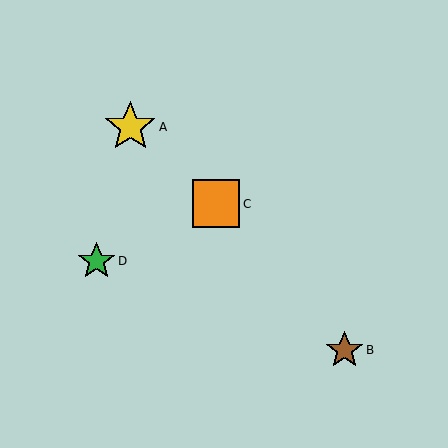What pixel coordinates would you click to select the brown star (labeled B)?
Click at (345, 350) to select the brown star B.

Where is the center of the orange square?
The center of the orange square is at (216, 204).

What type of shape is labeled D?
Shape D is a green star.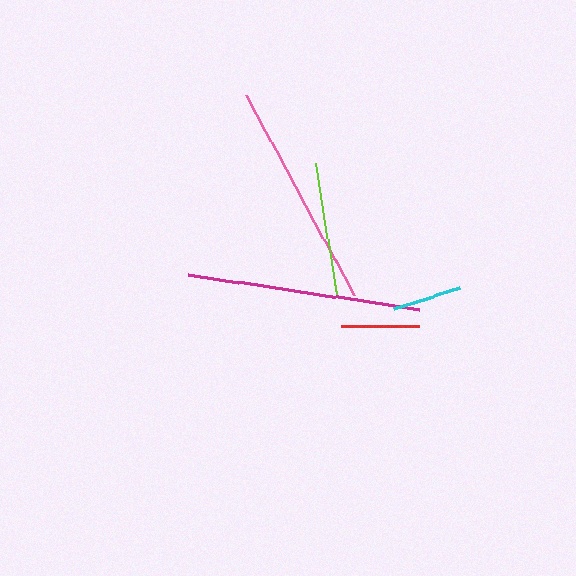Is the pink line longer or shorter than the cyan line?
The pink line is longer than the cyan line.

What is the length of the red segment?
The red segment is approximately 78 pixels long.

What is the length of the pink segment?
The pink segment is approximately 227 pixels long.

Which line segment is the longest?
The magenta line is the longest at approximately 234 pixels.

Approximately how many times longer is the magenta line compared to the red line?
The magenta line is approximately 3.0 times the length of the red line.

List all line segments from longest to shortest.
From longest to shortest: magenta, pink, lime, red, cyan.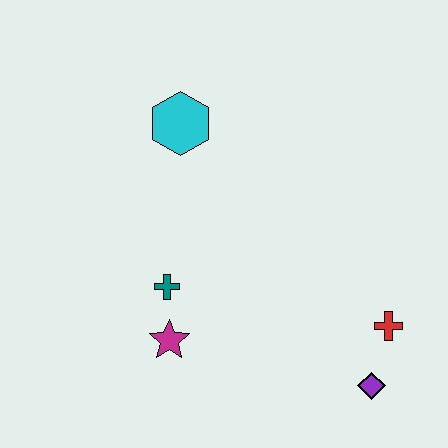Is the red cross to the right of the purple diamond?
Yes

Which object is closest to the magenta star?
The teal cross is closest to the magenta star.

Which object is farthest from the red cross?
The cyan hexagon is farthest from the red cross.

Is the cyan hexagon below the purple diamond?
No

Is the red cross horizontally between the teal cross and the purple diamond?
No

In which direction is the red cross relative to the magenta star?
The red cross is to the right of the magenta star.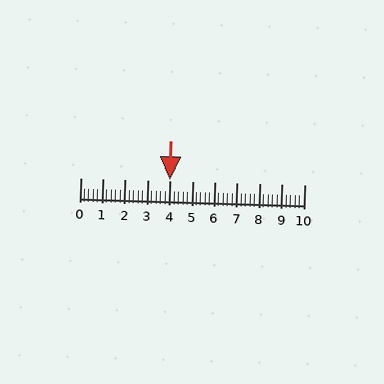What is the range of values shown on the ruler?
The ruler shows values from 0 to 10.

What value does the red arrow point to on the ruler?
The red arrow points to approximately 4.0.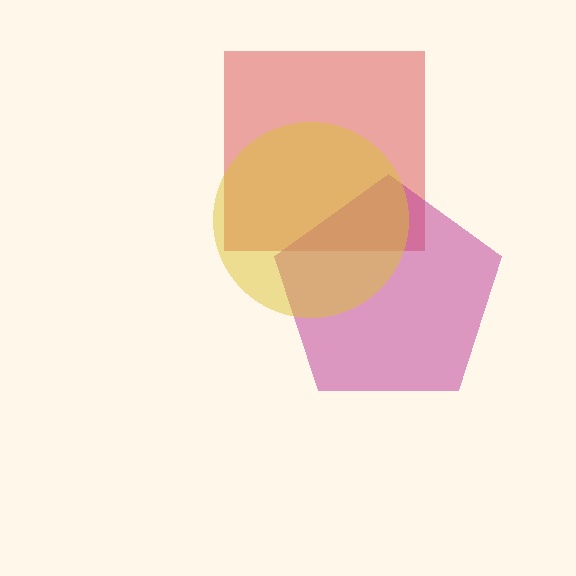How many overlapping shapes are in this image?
There are 3 overlapping shapes in the image.